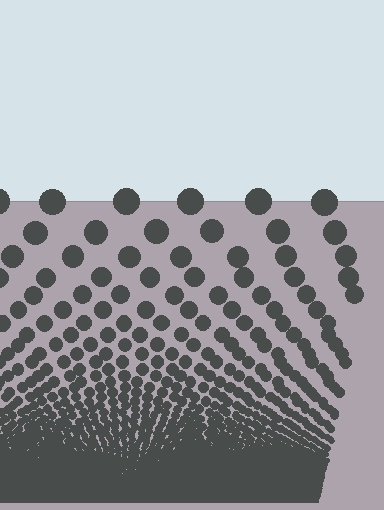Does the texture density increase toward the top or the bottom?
Density increases toward the bottom.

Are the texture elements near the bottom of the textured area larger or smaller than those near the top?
Smaller. The gradient is inverted — elements near the bottom are smaller and denser.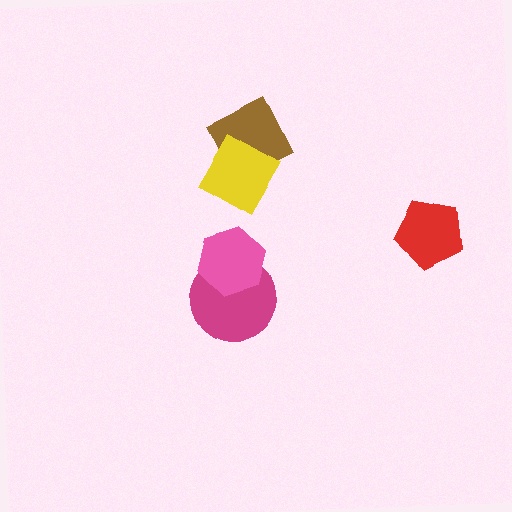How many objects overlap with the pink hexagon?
1 object overlaps with the pink hexagon.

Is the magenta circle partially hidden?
Yes, it is partially covered by another shape.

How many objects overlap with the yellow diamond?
1 object overlaps with the yellow diamond.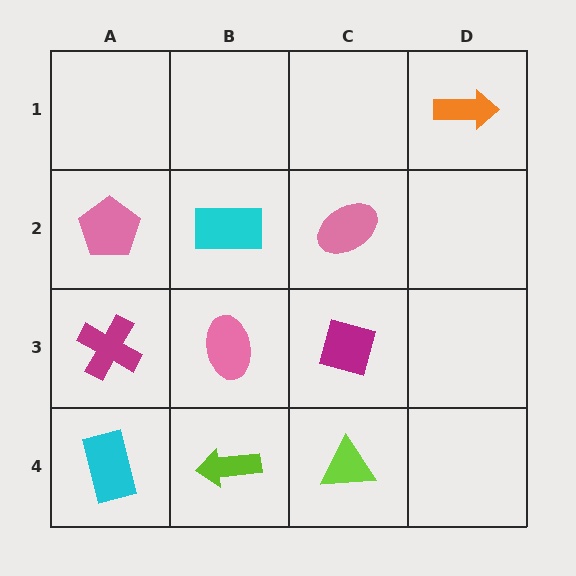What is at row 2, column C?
A pink ellipse.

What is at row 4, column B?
A lime arrow.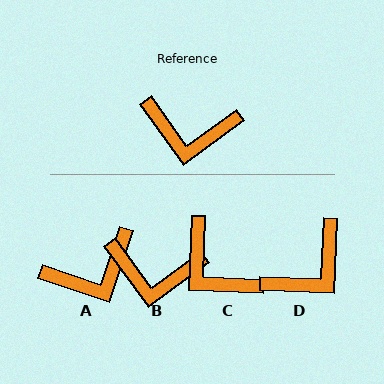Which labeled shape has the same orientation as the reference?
B.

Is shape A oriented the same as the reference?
No, it is off by about 35 degrees.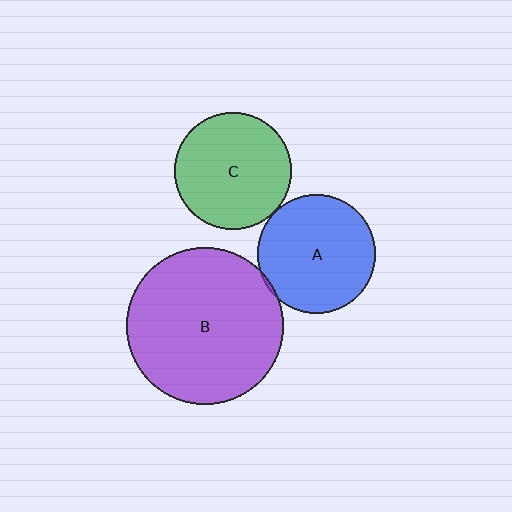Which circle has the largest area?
Circle B (purple).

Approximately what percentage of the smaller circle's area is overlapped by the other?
Approximately 5%.